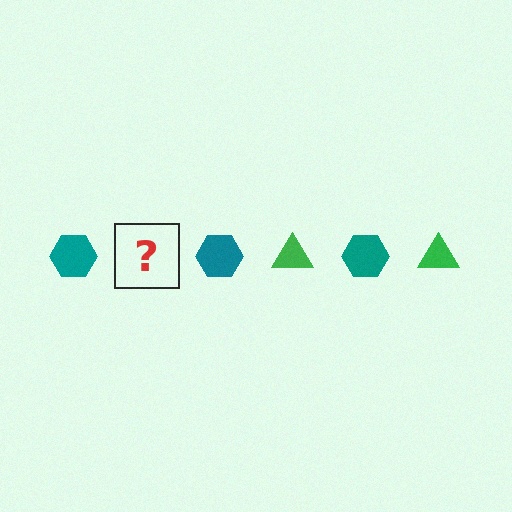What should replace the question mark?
The question mark should be replaced with a green triangle.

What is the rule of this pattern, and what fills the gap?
The rule is that the pattern alternates between teal hexagon and green triangle. The gap should be filled with a green triangle.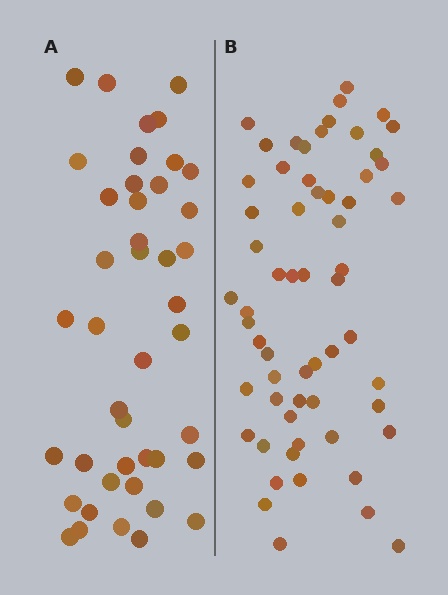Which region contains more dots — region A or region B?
Region B (the right region) has more dots.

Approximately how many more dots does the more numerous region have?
Region B has approximately 15 more dots than region A.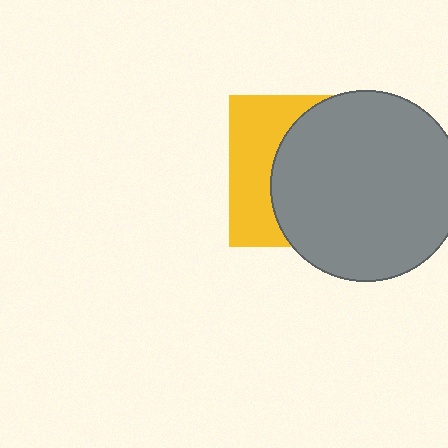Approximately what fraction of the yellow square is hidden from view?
Roughly 65% of the yellow square is hidden behind the gray circle.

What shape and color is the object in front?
The object in front is a gray circle.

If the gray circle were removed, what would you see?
You would see the complete yellow square.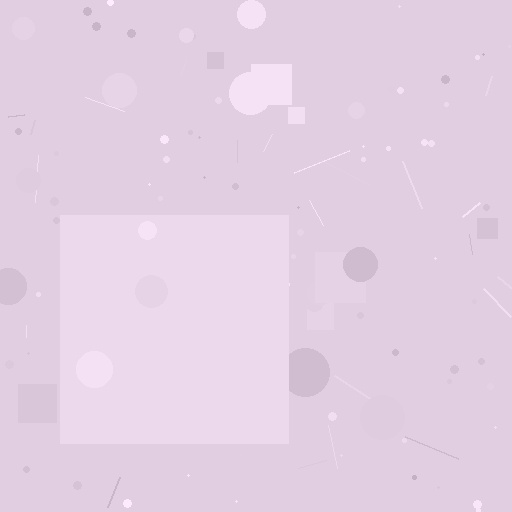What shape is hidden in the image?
A square is hidden in the image.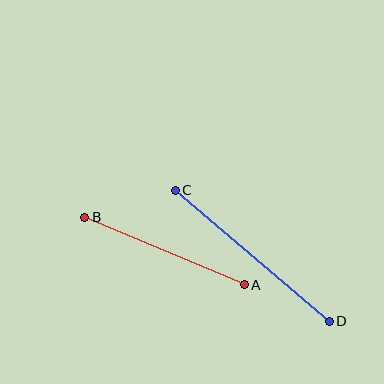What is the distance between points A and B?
The distance is approximately 173 pixels.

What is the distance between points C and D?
The distance is approximately 202 pixels.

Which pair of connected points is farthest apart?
Points C and D are farthest apart.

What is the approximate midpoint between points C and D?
The midpoint is at approximately (252, 256) pixels.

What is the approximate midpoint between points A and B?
The midpoint is at approximately (165, 251) pixels.